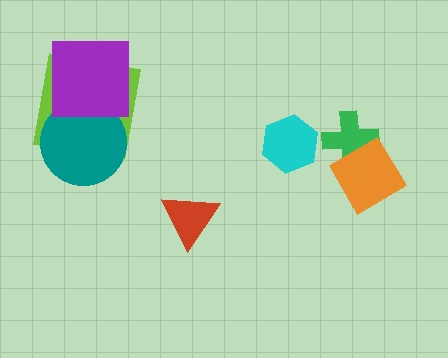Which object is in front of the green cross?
The orange diamond is in front of the green cross.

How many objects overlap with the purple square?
2 objects overlap with the purple square.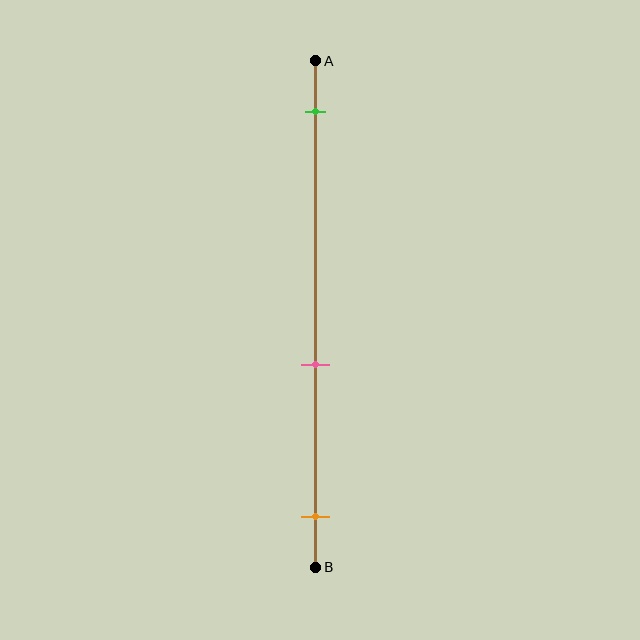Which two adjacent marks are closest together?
The pink and orange marks are the closest adjacent pair.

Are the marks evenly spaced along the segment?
No, the marks are not evenly spaced.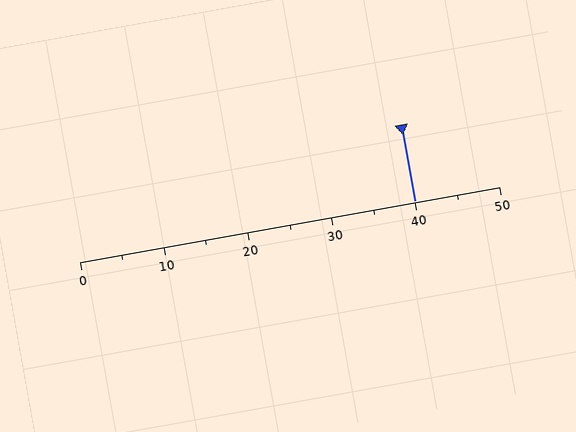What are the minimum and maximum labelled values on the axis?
The axis runs from 0 to 50.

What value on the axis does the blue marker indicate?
The marker indicates approximately 40.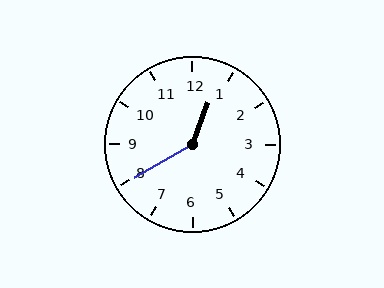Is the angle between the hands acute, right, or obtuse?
It is obtuse.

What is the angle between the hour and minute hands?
Approximately 140 degrees.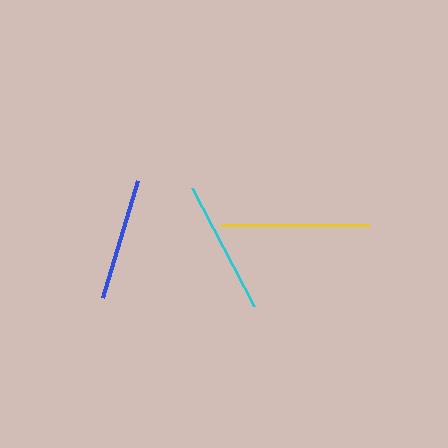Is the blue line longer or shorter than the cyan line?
The cyan line is longer than the blue line.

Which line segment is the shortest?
The blue line is the shortest at approximately 122 pixels.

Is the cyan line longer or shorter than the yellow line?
The yellow line is longer than the cyan line.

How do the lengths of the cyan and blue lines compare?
The cyan and blue lines are approximately the same length.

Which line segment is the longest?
The yellow line is the longest at approximately 148 pixels.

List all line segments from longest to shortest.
From longest to shortest: yellow, cyan, blue.